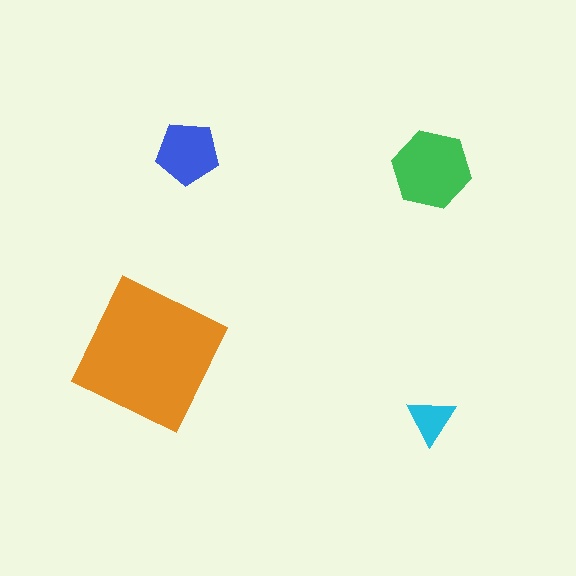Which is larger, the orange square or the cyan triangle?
The orange square.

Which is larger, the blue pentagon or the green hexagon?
The green hexagon.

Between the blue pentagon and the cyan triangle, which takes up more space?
The blue pentagon.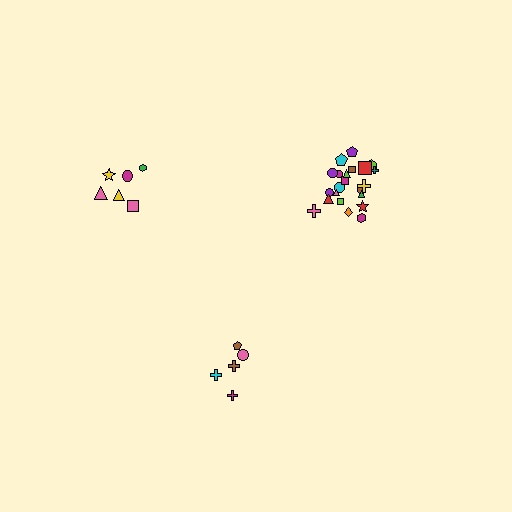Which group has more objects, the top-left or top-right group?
The top-right group.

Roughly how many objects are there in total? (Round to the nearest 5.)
Roughly 35 objects in total.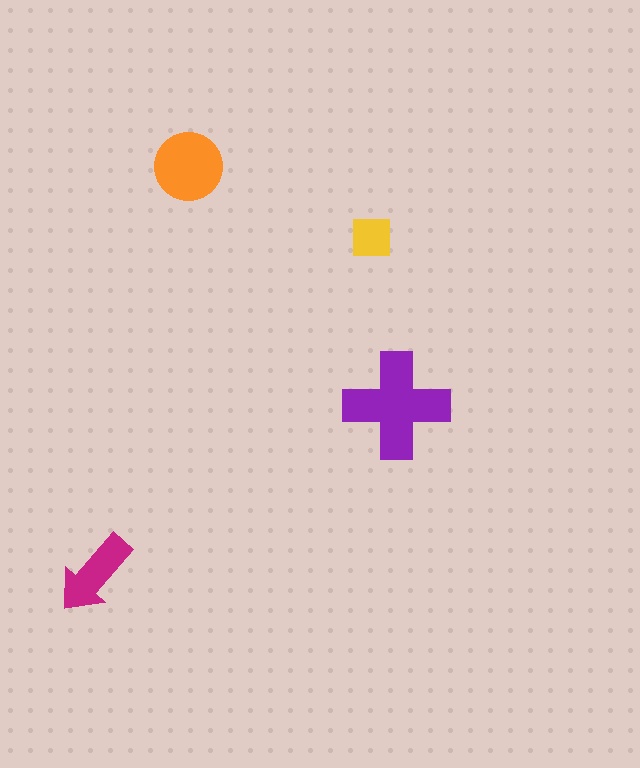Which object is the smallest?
The yellow square.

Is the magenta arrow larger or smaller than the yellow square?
Larger.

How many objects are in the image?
There are 4 objects in the image.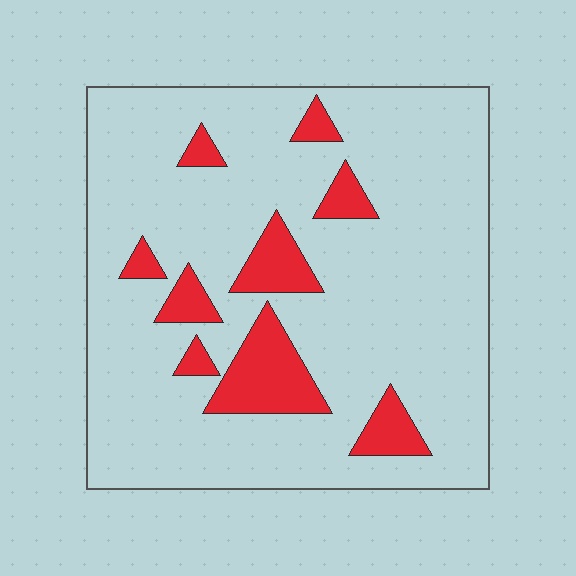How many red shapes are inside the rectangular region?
9.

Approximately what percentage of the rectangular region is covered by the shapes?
Approximately 15%.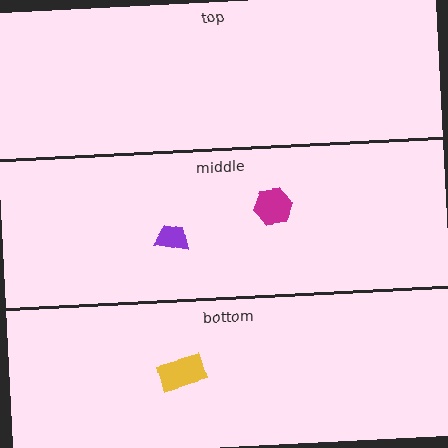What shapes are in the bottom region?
The yellow rectangle.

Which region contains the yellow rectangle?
The bottom region.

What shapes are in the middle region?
The magenta hexagon, the purple trapezoid.